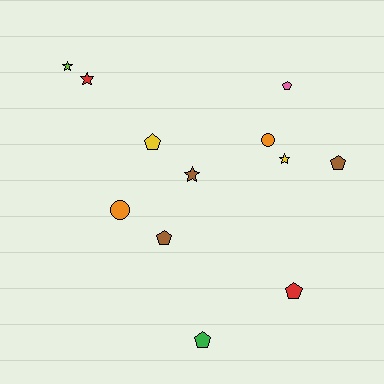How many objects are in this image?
There are 12 objects.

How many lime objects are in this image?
There is 1 lime object.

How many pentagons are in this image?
There are 6 pentagons.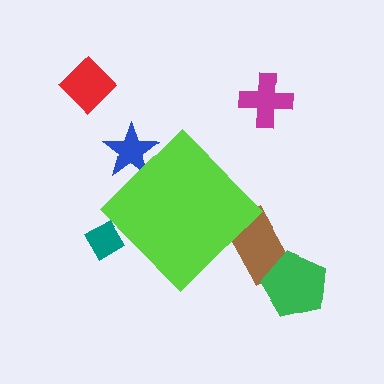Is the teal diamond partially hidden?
Yes, the teal diamond is partially hidden behind the lime diamond.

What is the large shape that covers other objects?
A lime diamond.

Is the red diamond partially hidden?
No, the red diamond is fully visible.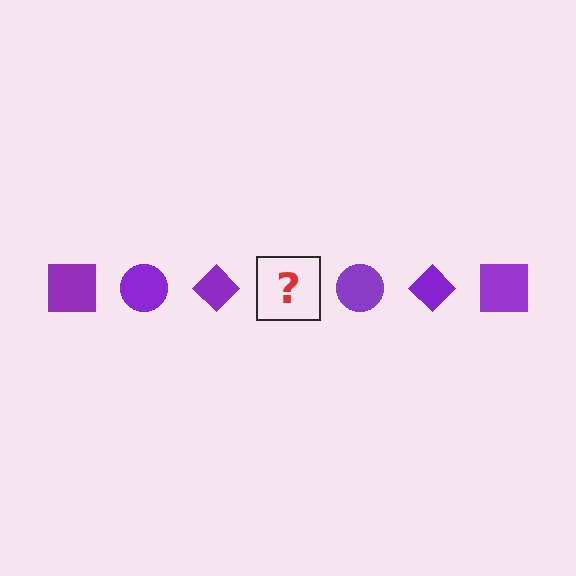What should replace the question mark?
The question mark should be replaced with a purple square.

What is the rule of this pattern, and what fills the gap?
The rule is that the pattern cycles through square, circle, diamond shapes in purple. The gap should be filled with a purple square.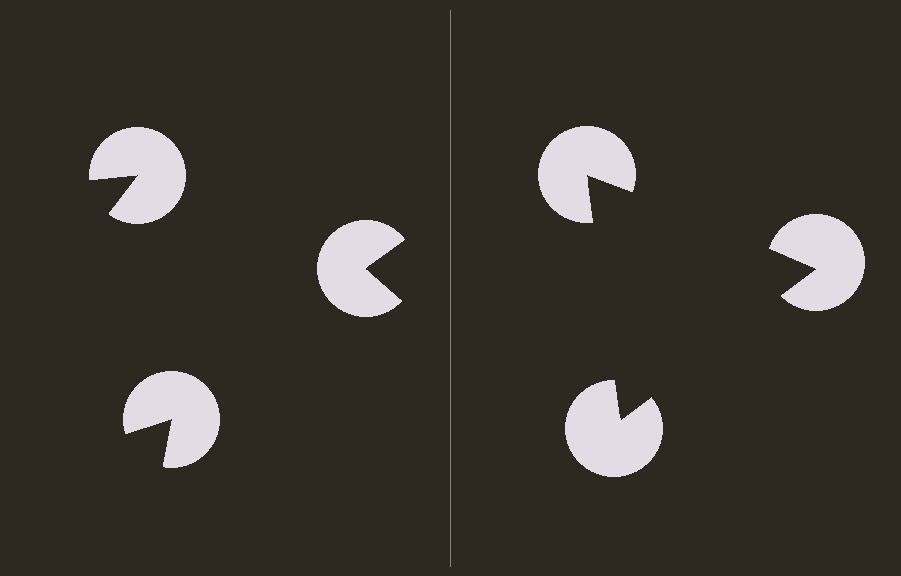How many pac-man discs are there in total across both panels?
6 — 3 on each side.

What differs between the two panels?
The pac-man discs are positioned identically on both sides; only the wedge orientations differ. On the right they align to a triangle; on the left they are misaligned.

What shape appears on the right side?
An illusory triangle.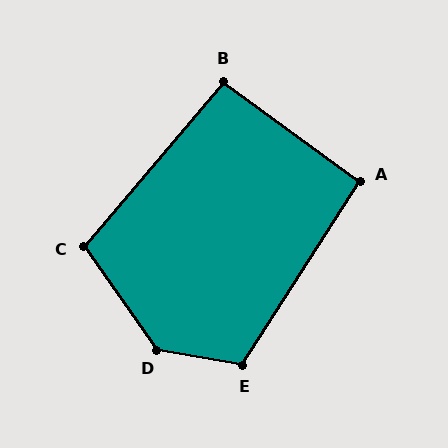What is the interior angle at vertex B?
Approximately 94 degrees (approximately right).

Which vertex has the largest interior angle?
D, at approximately 136 degrees.